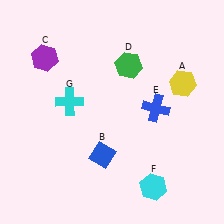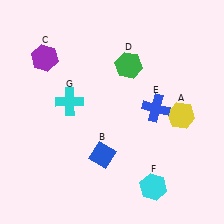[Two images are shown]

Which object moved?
The yellow hexagon (A) moved down.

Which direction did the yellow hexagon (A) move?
The yellow hexagon (A) moved down.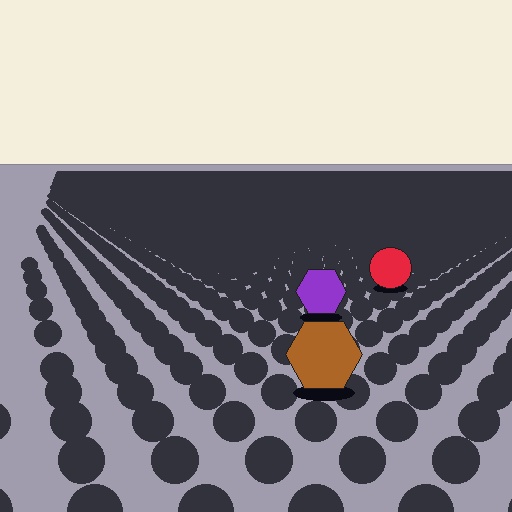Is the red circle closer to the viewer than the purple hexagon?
No. The purple hexagon is closer — you can tell from the texture gradient: the ground texture is coarser near it.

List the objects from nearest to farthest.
From nearest to farthest: the brown hexagon, the purple hexagon, the red circle.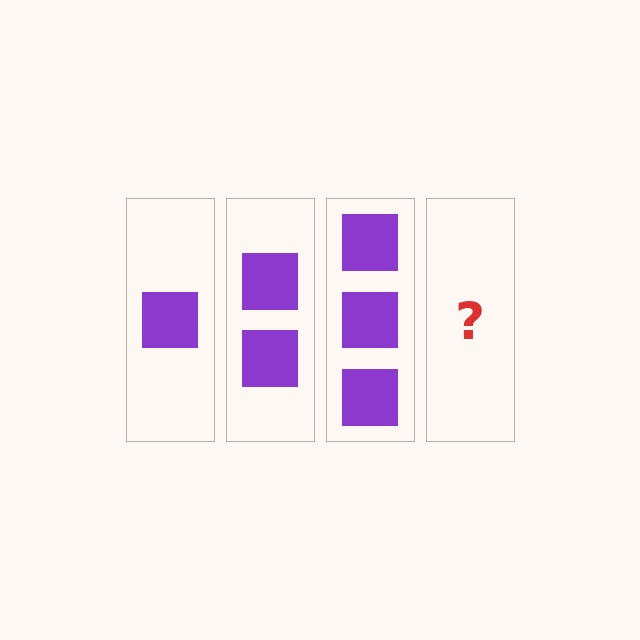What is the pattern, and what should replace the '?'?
The pattern is that each step adds one more square. The '?' should be 4 squares.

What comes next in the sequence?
The next element should be 4 squares.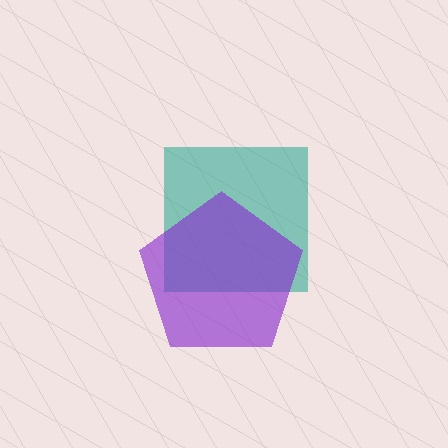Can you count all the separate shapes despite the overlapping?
Yes, there are 2 separate shapes.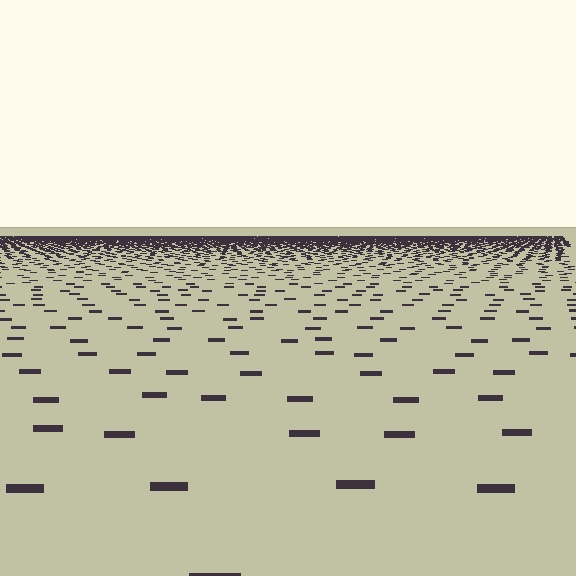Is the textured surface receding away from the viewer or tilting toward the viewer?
The surface is receding away from the viewer. Texture elements get smaller and denser toward the top.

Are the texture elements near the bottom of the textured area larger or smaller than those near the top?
Larger. Near the bottom, elements are closer to the viewer and appear at a bigger on-screen size.